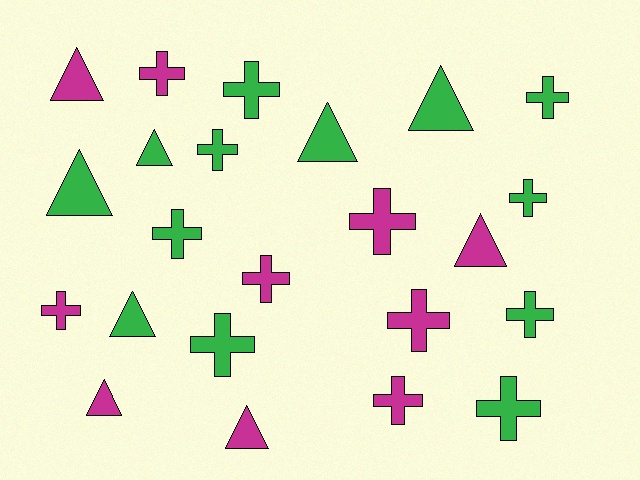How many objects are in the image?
There are 23 objects.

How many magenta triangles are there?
There are 4 magenta triangles.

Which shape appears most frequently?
Cross, with 14 objects.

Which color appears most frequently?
Green, with 13 objects.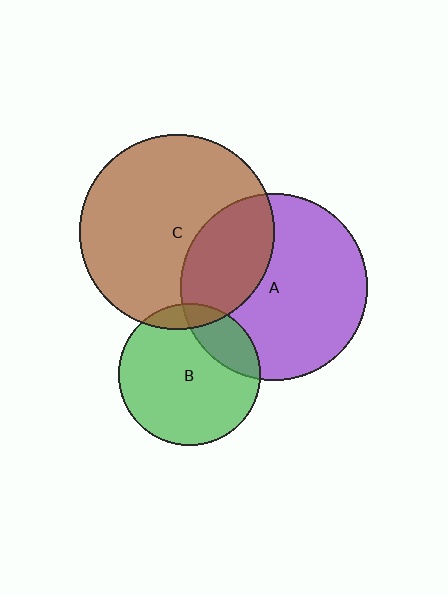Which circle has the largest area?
Circle C (brown).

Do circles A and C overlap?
Yes.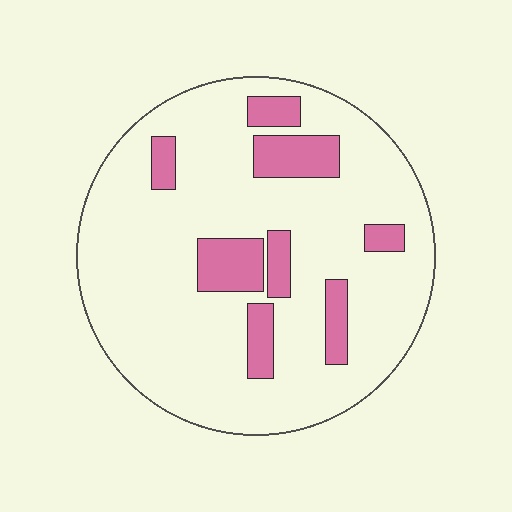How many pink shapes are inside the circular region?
8.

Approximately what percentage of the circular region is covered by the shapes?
Approximately 15%.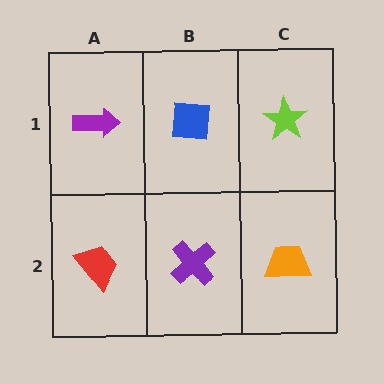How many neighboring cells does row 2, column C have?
2.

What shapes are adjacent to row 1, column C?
An orange trapezoid (row 2, column C), a blue square (row 1, column B).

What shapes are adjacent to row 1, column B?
A purple cross (row 2, column B), a purple arrow (row 1, column A), a lime star (row 1, column C).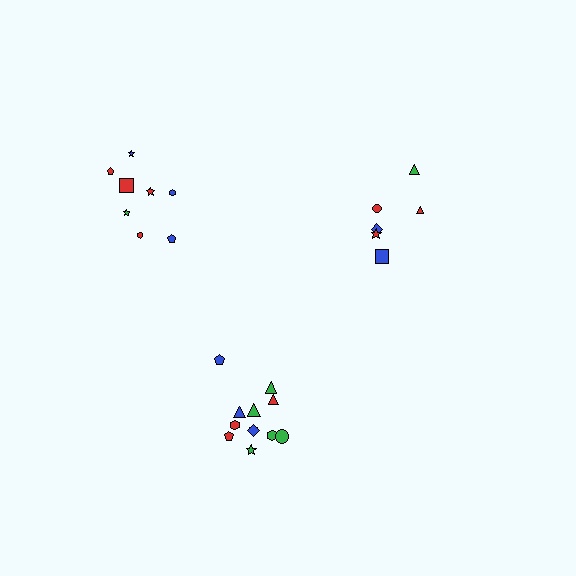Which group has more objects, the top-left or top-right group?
The top-left group.